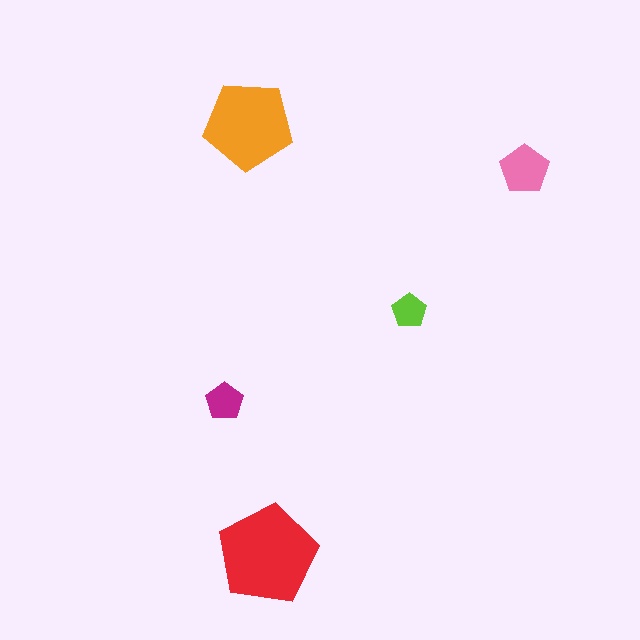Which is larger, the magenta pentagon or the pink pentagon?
The pink one.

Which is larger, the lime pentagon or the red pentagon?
The red one.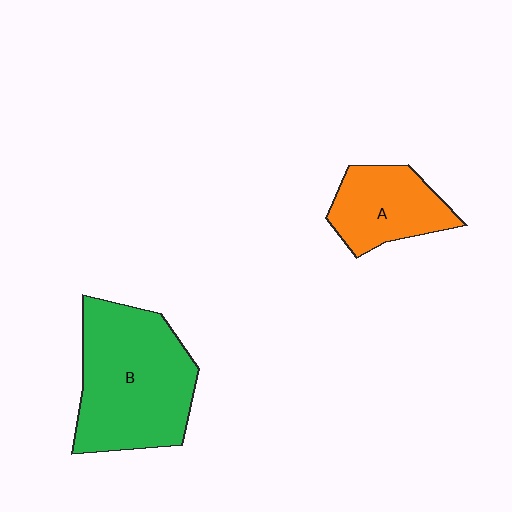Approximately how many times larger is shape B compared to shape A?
Approximately 1.9 times.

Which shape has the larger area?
Shape B (green).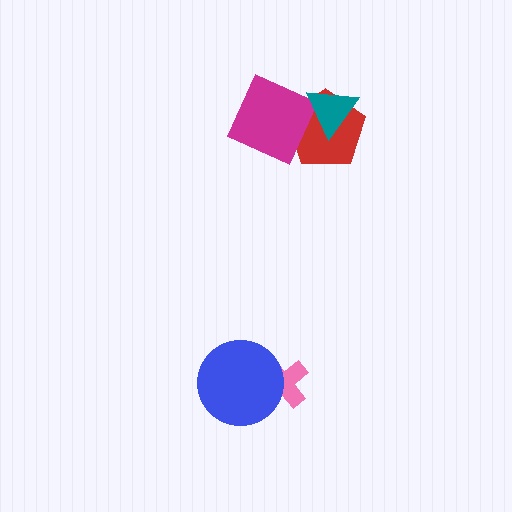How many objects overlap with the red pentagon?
2 objects overlap with the red pentagon.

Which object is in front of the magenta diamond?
The teal triangle is in front of the magenta diamond.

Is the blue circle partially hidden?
No, no other shape covers it.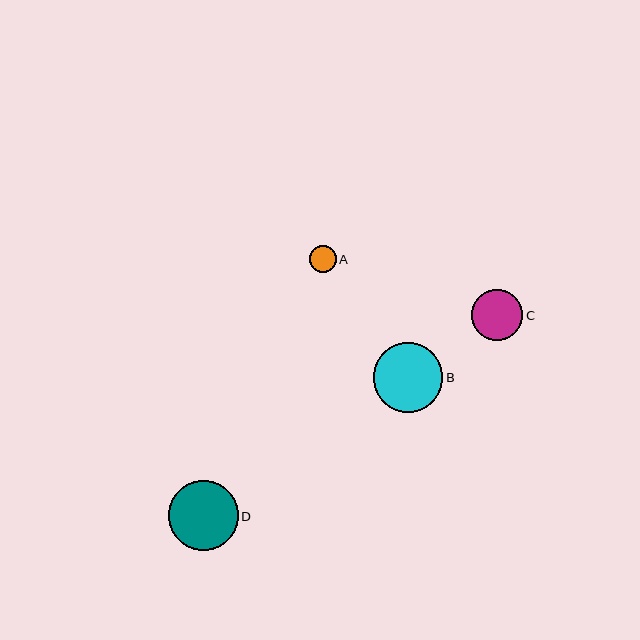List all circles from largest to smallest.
From largest to smallest: D, B, C, A.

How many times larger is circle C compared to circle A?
Circle C is approximately 1.9 times the size of circle A.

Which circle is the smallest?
Circle A is the smallest with a size of approximately 27 pixels.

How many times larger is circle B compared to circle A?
Circle B is approximately 2.6 times the size of circle A.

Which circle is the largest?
Circle D is the largest with a size of approximately 70 pixels.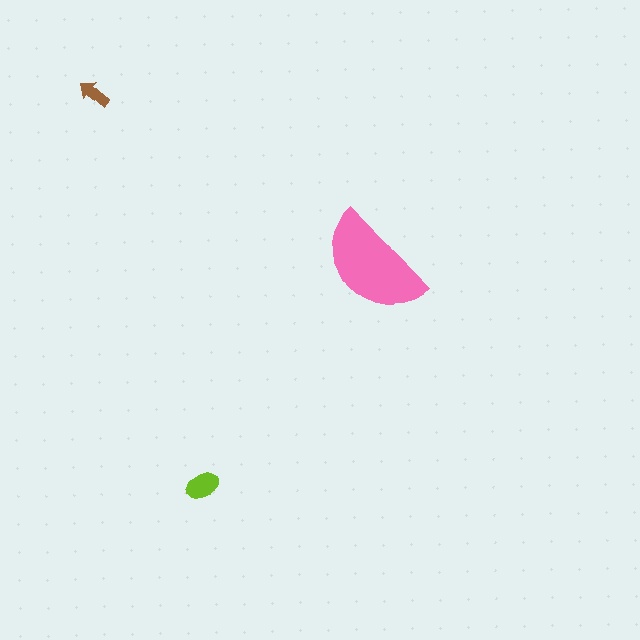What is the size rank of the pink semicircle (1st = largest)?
1st.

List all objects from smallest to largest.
The brown arrow, the lime ellipse, the pink semicircle.